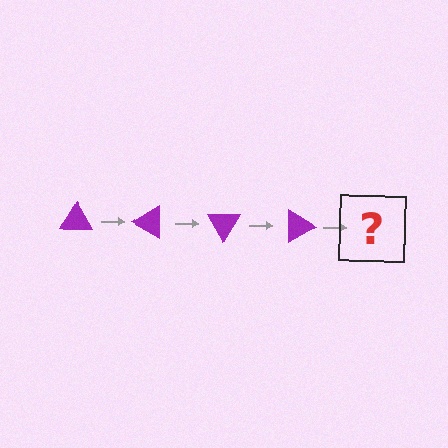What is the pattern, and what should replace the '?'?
The pattern is that the triangle rotates 30 degrees each step. The '?' should be a purple triangle rotated 120 degrees.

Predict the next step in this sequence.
The next step is a purple triangle rotated 120 degrees.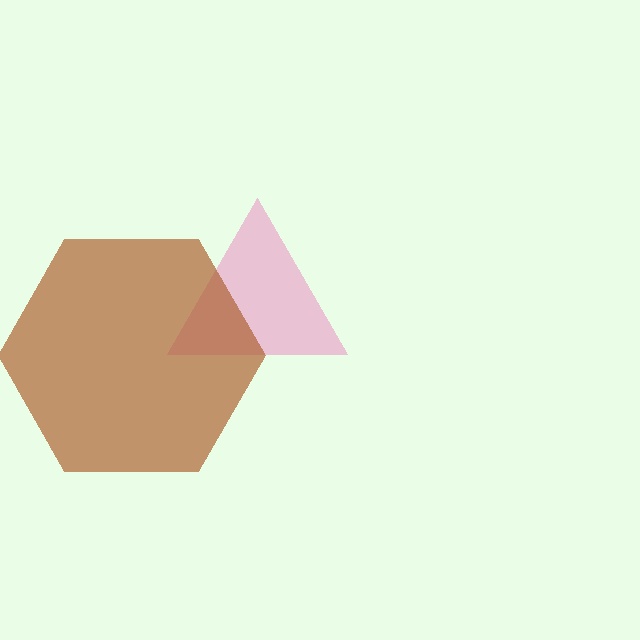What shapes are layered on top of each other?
The layered shapes are: a pink triangle, a brown hexagon.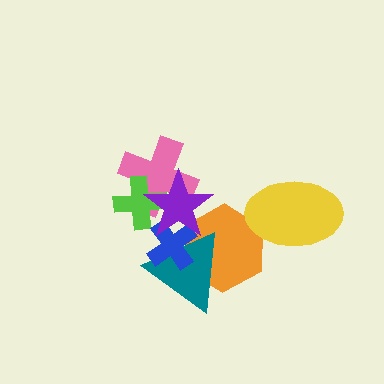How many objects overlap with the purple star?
5 objects overlap with the purple star.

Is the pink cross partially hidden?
Yes, it is partially covered by another shape.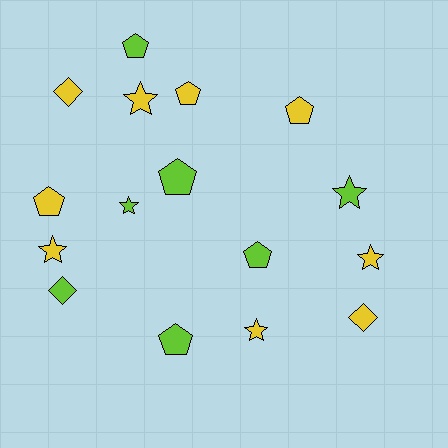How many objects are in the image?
There are 16 objects.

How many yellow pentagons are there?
There are 3 yellow pentagons.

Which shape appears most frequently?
Pentagon, with 7 objects.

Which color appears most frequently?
Yellow, with 9 objects.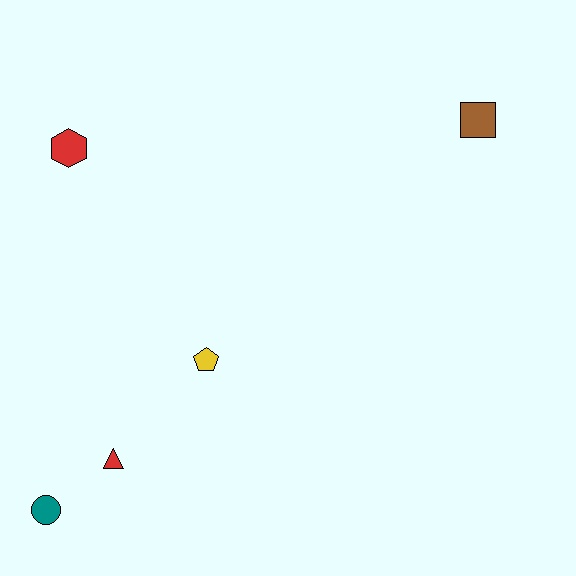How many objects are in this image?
There are 5 objects.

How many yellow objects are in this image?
There is 1 yellow object.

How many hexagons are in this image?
There is 1 hexagon.